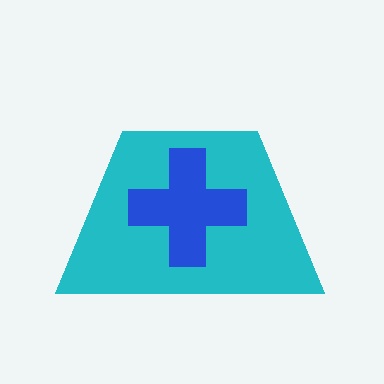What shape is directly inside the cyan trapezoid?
The blue cross.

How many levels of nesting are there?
2.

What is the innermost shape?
The blue cross.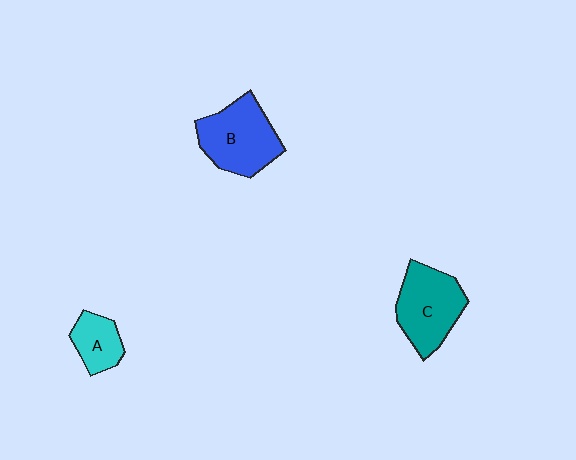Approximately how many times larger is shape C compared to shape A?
Approximately 1.9 times.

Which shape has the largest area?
Shape B (blue).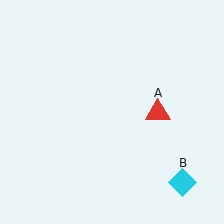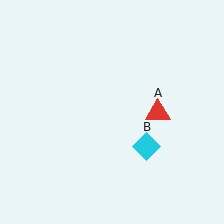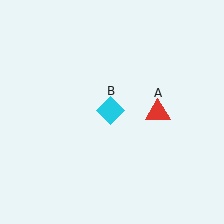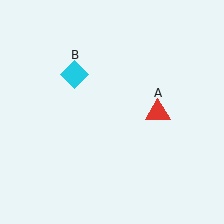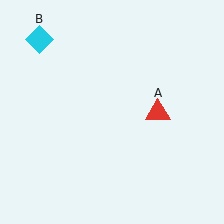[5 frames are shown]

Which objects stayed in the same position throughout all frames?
Red triangle (object A) remained stationary.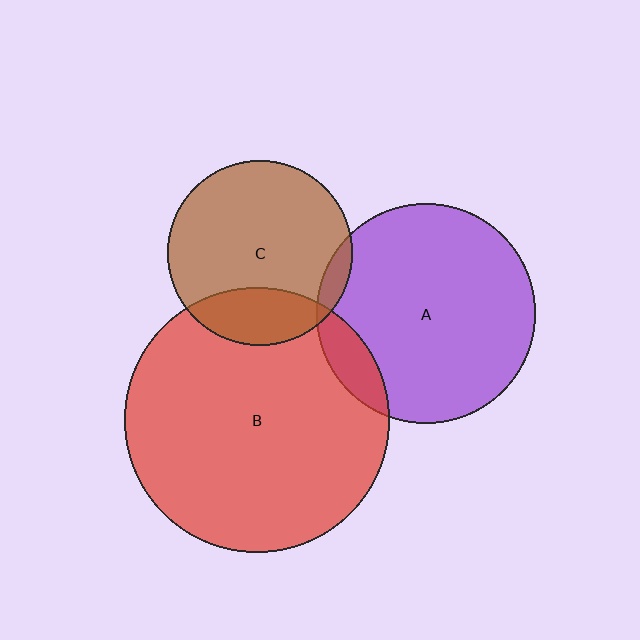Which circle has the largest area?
Circle B (red).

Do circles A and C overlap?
Yes.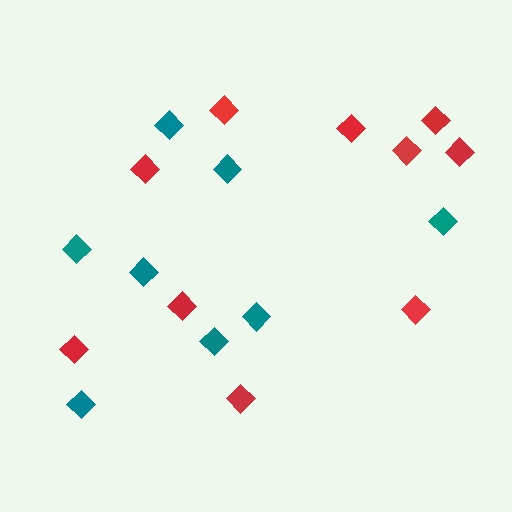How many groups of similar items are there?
There are 2 groups: one group of teal diamonds (8) and one group of red diamonds (10).